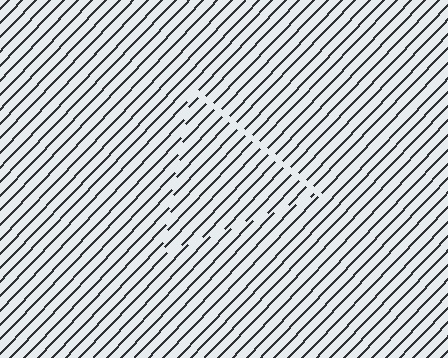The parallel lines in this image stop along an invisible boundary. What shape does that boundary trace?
An illusory triangle. The interior of the shape contains the same grating, shifted by half a period — the contour is defined by the phase discontinuity where line-ends from the inner and outer gratings abut.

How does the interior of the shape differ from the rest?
The interior of the shape contains the same grating, shifted by half a period — the contour is defined by the phase discontinuity where line-ends from the inner and outer gratings abut.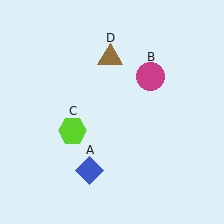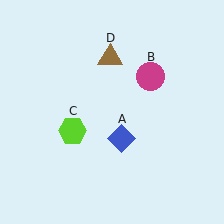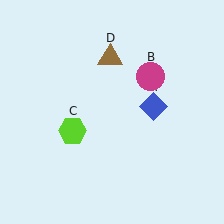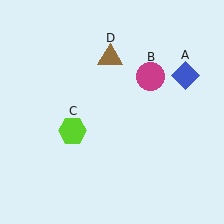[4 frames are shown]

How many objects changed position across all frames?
1 object changed position: blue diamond (object A).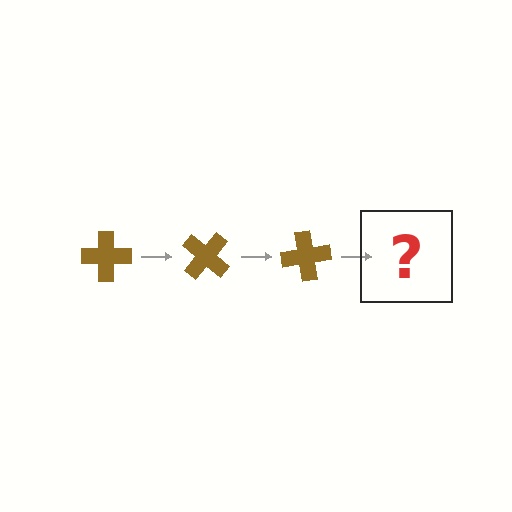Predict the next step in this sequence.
The next step is a brown cross rotated 120 degrees.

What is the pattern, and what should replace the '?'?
The pattern is that the cross rotates 40 degrees each step. The '?' should be a brown cross rotated 120 degrees.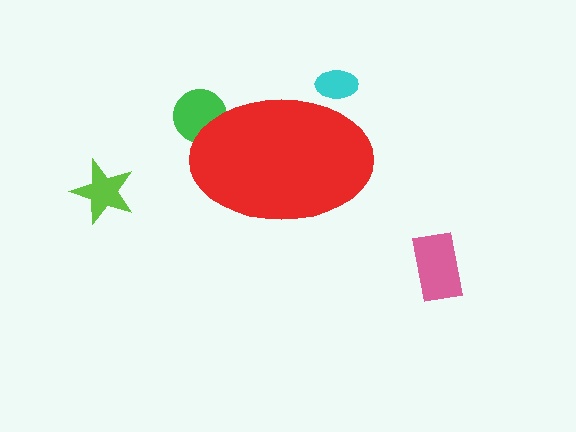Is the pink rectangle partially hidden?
No, the pink rectangle is fully visible.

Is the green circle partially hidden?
Yes, the green circle is partially hidden behind the red ellipse.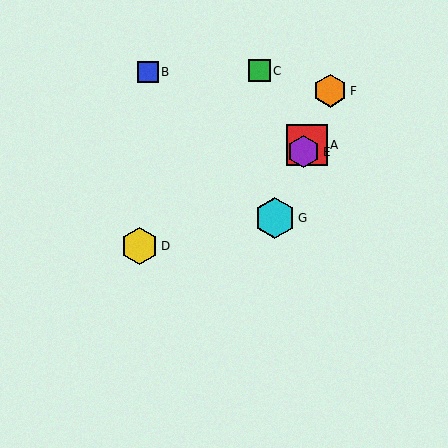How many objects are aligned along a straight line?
4 objects (A, E, F, G) are aligned along a straight line.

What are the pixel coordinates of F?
Object F is at (330, 91).